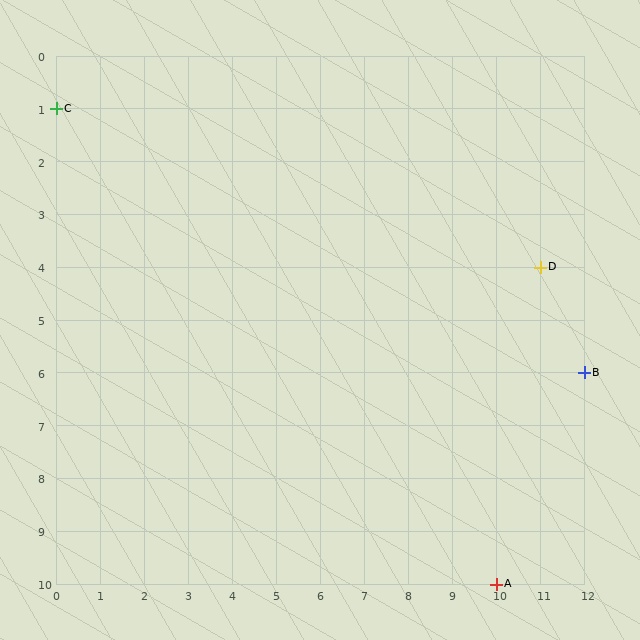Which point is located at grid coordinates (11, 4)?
Point D is at (11, 4).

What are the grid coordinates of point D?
Point D is at grid coordinates (11, 4).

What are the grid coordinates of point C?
Point C is at grid coordinates (0, 1).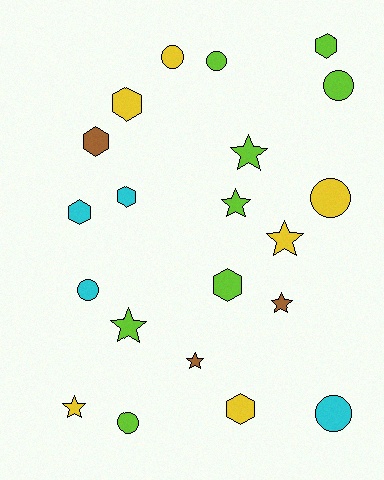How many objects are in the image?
There are 21 objects.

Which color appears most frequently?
Lime, with 8 objects.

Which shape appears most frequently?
Hexagon, with 7 objects.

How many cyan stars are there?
There are no cyan stars.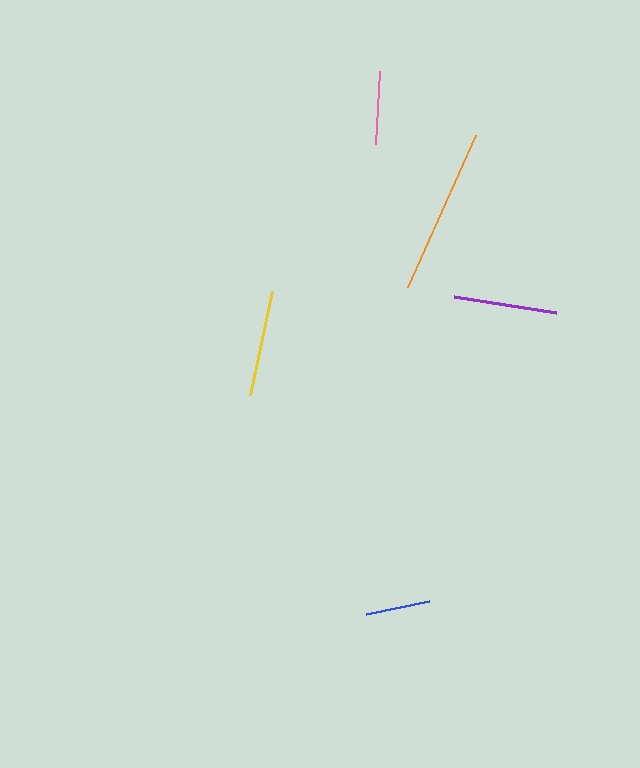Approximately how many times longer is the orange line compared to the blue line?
The orange line is approximately 2.6 times the length of the blue line.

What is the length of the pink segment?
The pink segment is approximately 73 pixels long.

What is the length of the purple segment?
The purple segment is approximately 104 pixels long.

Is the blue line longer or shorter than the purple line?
The purple line is longer than the blue line.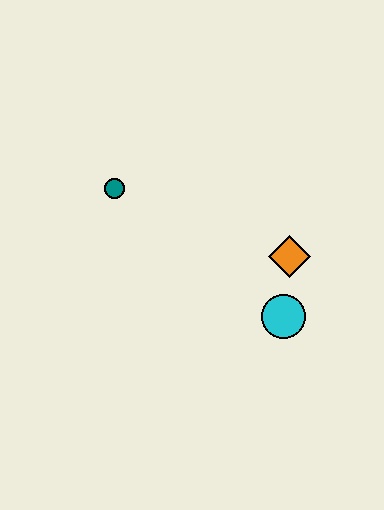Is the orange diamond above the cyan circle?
Yes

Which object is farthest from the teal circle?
The cyan circle is farthest from the teal circle.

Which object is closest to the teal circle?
The orange diamond is closest to the teal circle.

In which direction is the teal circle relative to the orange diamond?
The teal circle is to the left of the orange diamond.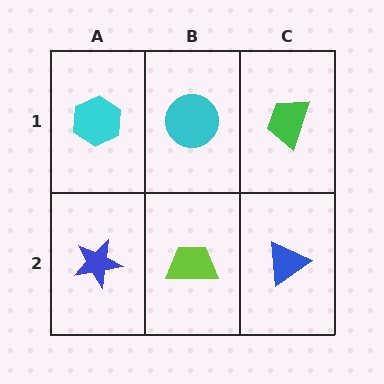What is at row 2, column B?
A lime trapezoid.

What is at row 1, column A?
A cyan hexagon.